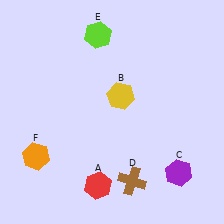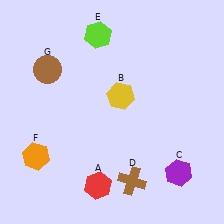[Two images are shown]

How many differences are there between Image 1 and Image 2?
There is 1 difference between the two images.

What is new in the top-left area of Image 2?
A brown circle (G) was added in the top-left area of Image 2.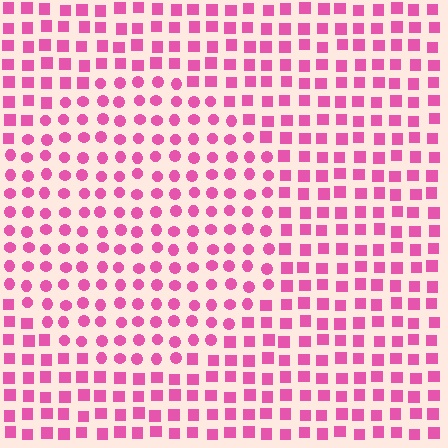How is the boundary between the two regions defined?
The boundary is defined by a change in element shape: circles inside vs. squares outside. All elements share the same color and spacing.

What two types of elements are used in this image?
The image uses circles inside the circle region and squares outside it.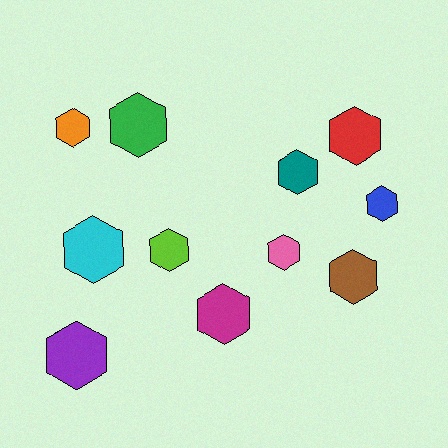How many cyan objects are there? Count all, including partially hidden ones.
There is 1 cyan object.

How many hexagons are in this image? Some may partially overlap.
There are 11 hexagons.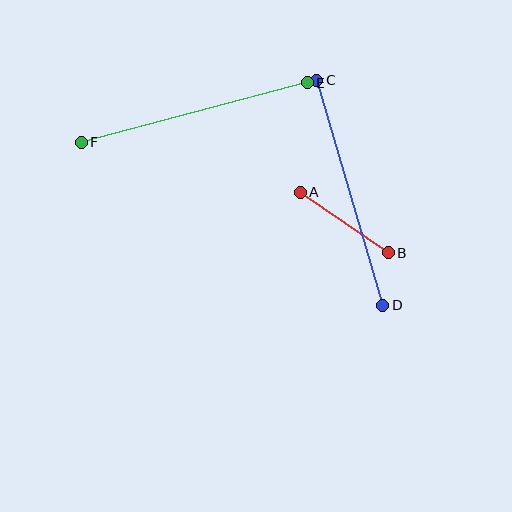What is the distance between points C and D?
The distance is approximately 234 pixels.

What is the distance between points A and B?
The distance is approximately 107 pixels.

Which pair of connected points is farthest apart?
Points C and D are farthest apart.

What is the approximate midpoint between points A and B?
The midpoint is at approximately (344, 223) pixels.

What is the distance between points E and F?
The distance is approximately 234 pixels.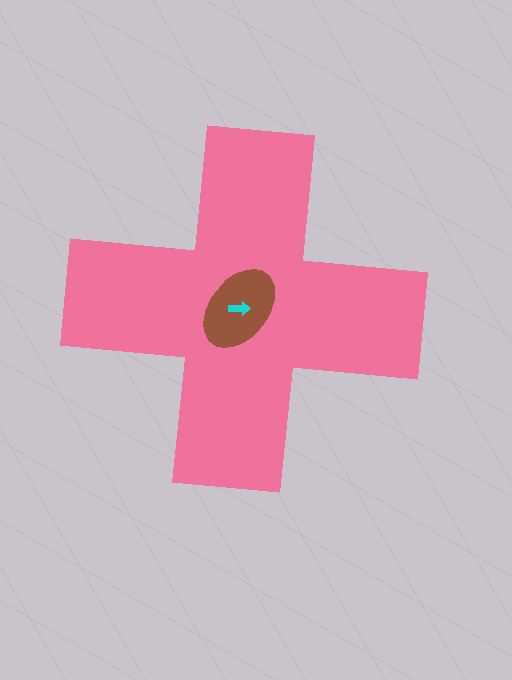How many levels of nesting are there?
3.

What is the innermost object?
The cyan arrow.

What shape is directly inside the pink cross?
The brown ellipse.